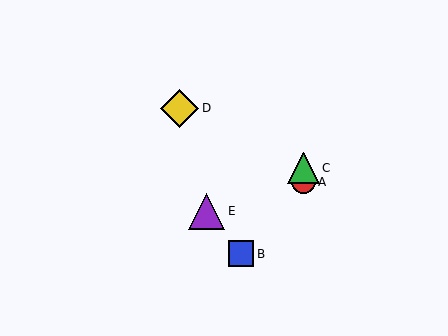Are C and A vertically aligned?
Yes, both are at x≈303.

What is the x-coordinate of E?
Object E is at x≈206.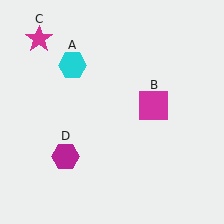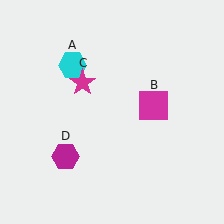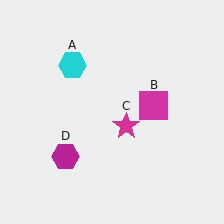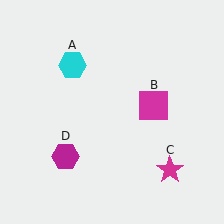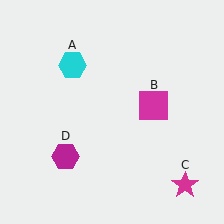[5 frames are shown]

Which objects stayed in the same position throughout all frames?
Cyan hexagon (object A) and magenta square (object B) and magenta hexagon (object D) remained stationary.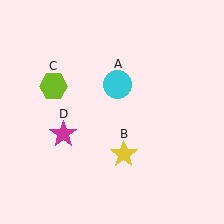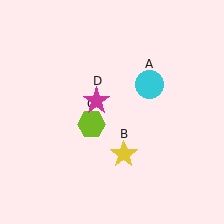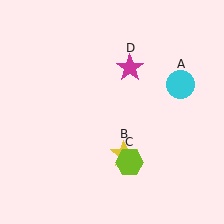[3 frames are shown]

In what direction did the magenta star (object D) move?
The magenta star (object D) moved up and to the right.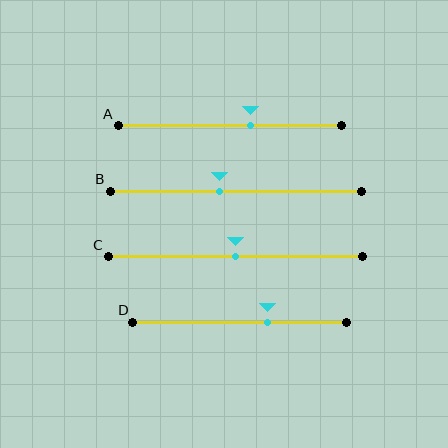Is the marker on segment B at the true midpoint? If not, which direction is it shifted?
No, the marker on segment B is shifted to the left by about 7% of the segment length.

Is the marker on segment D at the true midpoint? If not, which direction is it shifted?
No, the marker on segment D is shifted to the right by about 13% of the segment length.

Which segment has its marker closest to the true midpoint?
Segment C has its marker closest to the true midpoint.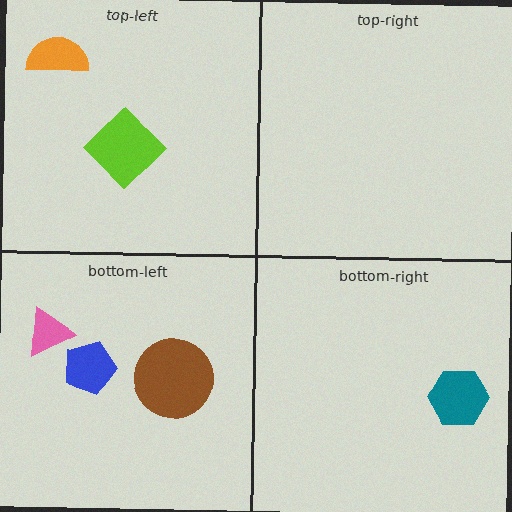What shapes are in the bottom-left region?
The blue pentagon, the pink triangle, the brown circle.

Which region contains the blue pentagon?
The bottom-left region.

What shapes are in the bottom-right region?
The teal hexagon.